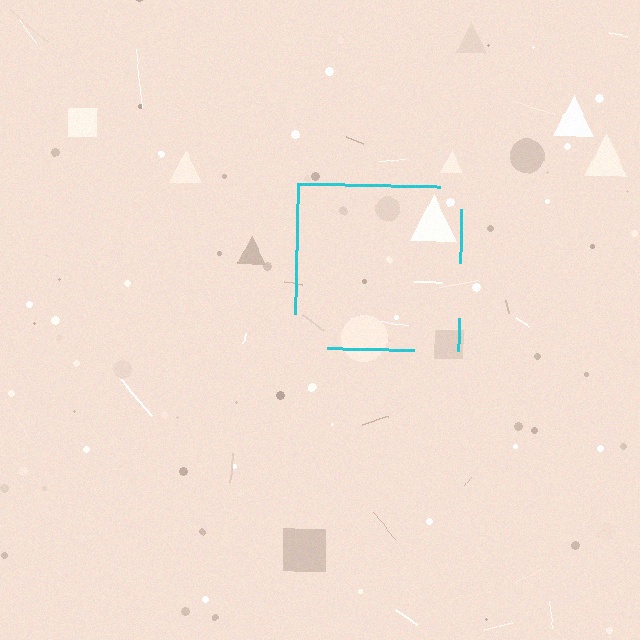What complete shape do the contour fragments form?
The contour fragments form a square.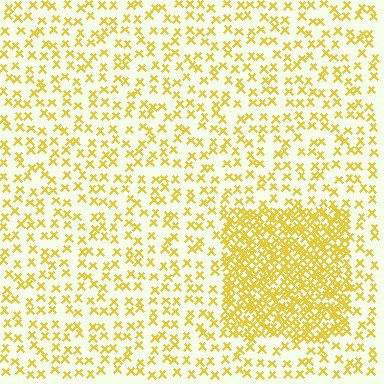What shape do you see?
I see a rectangle.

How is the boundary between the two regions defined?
The boundary is defined by a change in element density (approximately 2.9x ratio). All elements are the same color, size, and shape.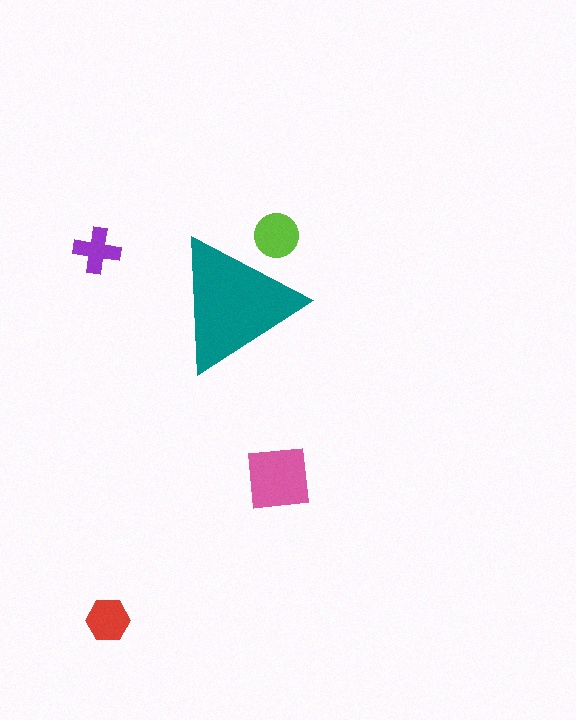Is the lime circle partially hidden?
Yes, the lime circle is partially hidden behind the teal triangle.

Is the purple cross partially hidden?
No, the purple cross is fully visible.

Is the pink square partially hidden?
No, the pink square is fully visible.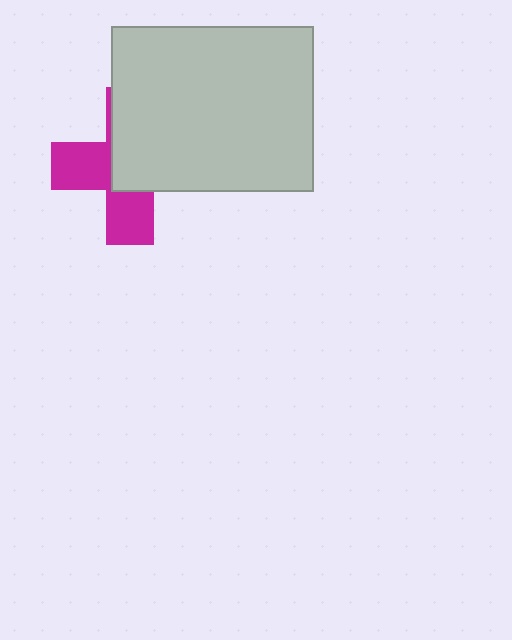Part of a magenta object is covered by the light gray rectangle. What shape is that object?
It is a cross.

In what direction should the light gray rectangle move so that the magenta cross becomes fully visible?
The light gray rectangle should move toward the upper-right. That is the shortest direction to clear the overlap and leave the magenta cross fully visible.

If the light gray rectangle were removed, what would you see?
You would see the complete magenta cross.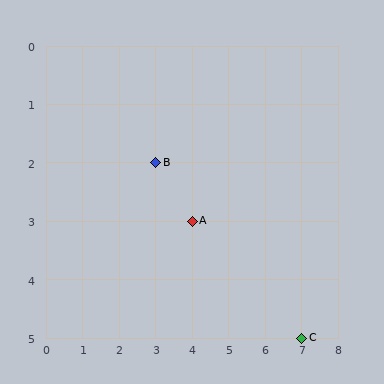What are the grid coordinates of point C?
Point C is at grid coordinates (7, 5).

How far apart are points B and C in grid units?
Points B and C are 4 columns and 3 rows apart (about 5.0 grid units diagonally).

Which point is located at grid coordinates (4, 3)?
Point A is at (4, 3).